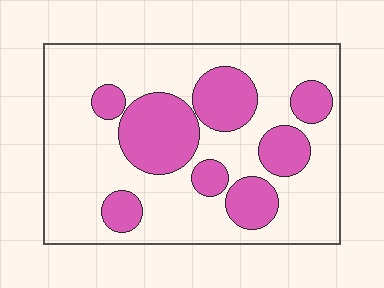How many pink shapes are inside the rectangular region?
8.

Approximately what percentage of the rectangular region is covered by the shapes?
Approximately 30%.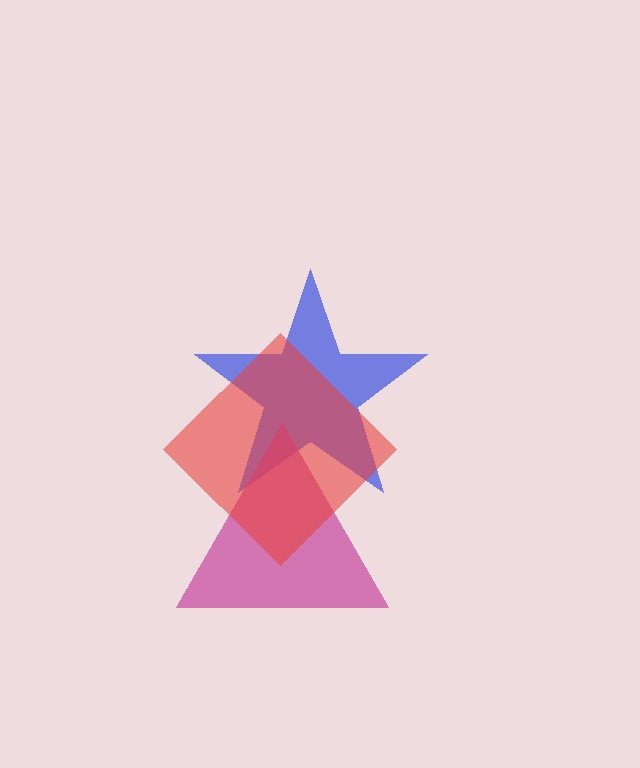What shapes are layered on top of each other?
The layered shapes are: a blue star, a magenta triangle, a red diamond.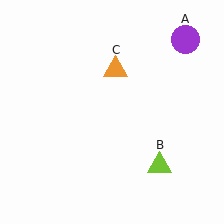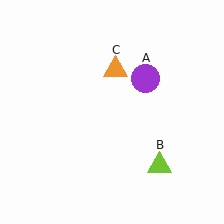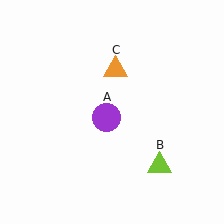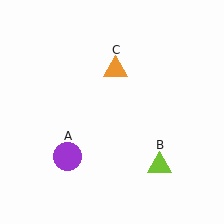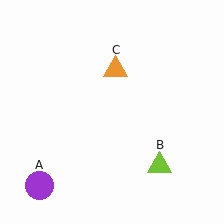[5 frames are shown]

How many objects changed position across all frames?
1 object changed position: purple circle (object A).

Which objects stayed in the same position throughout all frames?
Lime triangle (object B) and orange triangle (object C) remained stationary.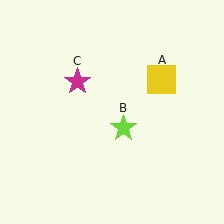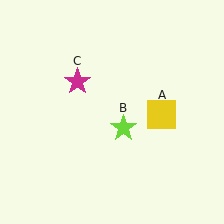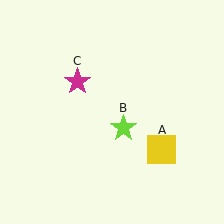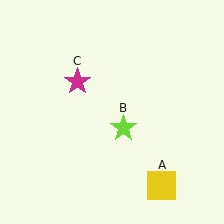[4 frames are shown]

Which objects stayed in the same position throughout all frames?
Lime star (object B) and magenta star (object C) remained stationary.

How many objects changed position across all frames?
1 object changed position: yellow square (object A).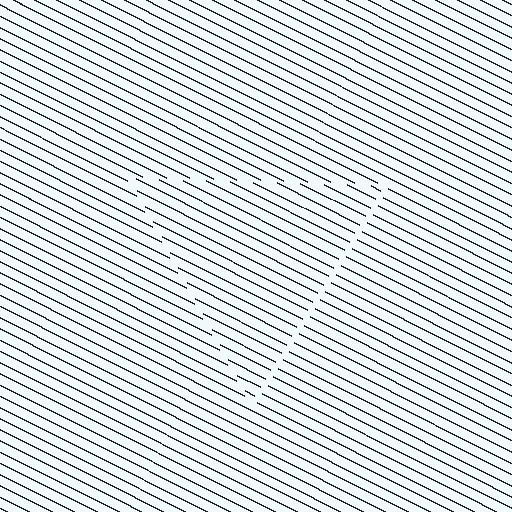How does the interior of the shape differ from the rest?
The interior of the shape contains the same grating, shifted by half a period — the contour is defined by the phase discontinuity where line-ends from the inner and outer gratings abut.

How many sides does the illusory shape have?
3 sides — the line-ends trace a triangle.